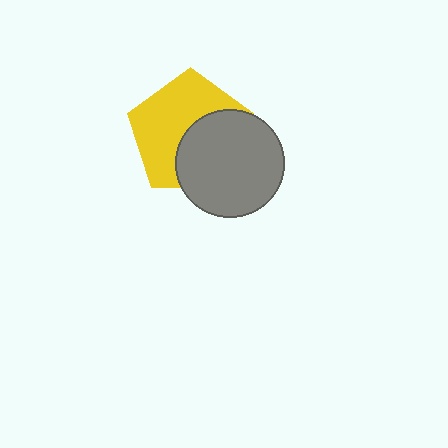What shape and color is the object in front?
The object in front is a gray circle.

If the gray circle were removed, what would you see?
You would see the complete yellow pentagon.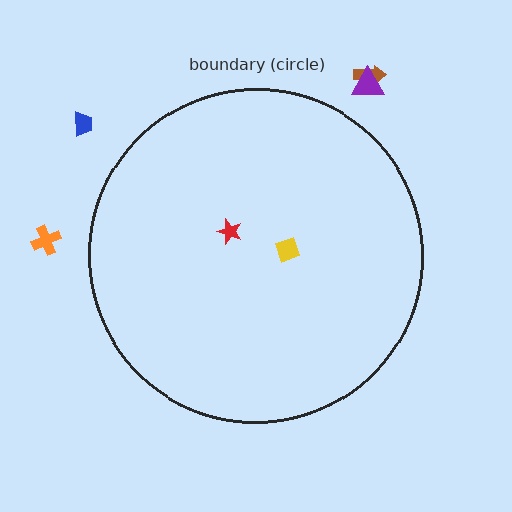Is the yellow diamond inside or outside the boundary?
Inside.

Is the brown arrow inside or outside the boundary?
Outside.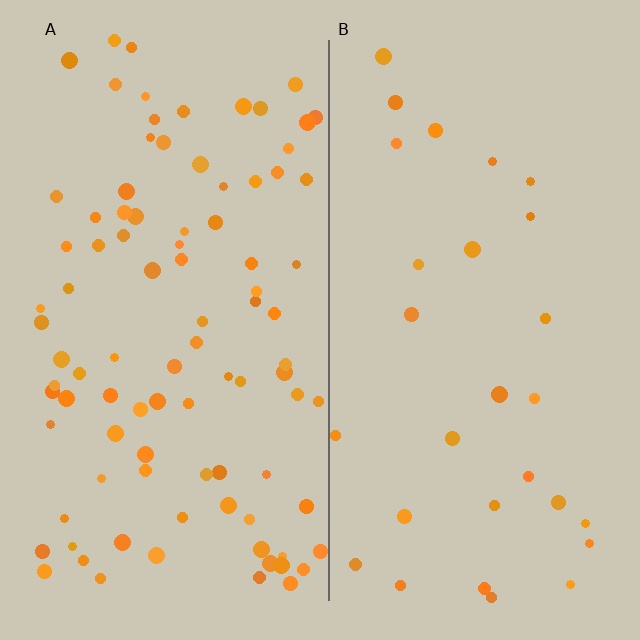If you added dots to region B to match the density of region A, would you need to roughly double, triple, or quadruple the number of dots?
Approximately triple.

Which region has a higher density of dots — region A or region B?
A (the left).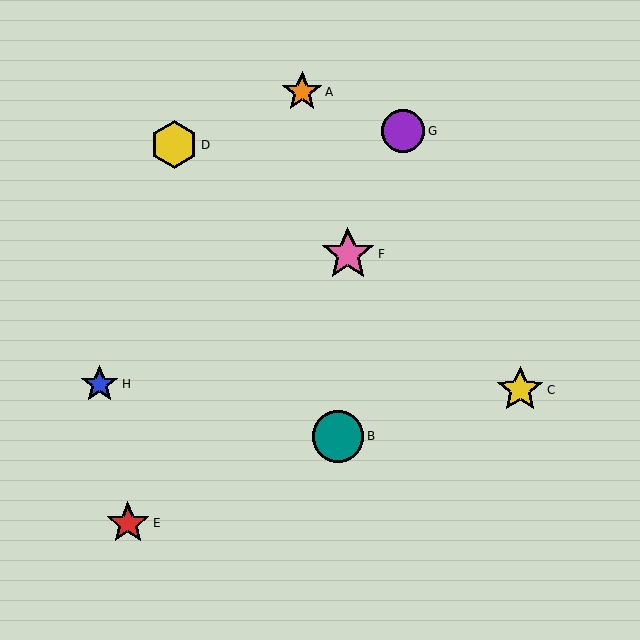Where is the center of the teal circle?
The center of the teal circle is at (338, 436).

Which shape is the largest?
The pink star (labeled F) is the largest.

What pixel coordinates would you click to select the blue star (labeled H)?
Click at (100, 384) to select the blue star H.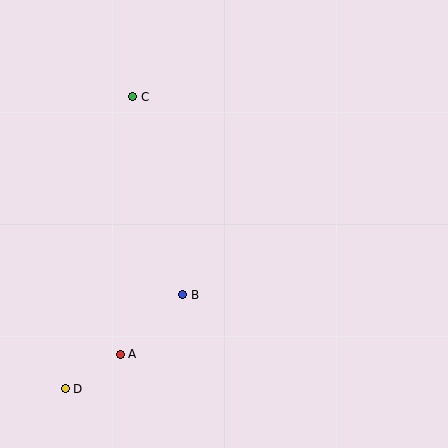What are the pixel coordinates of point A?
Point A is at (120, 354).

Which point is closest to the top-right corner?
Point C is closest to the top-right corner.